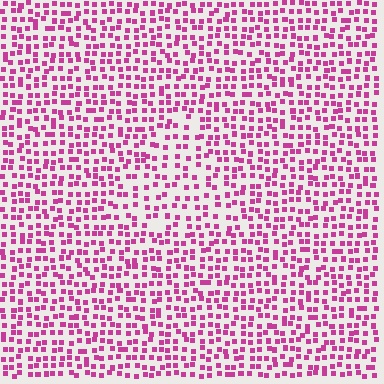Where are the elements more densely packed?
The elements are more densely packed outside the triangle boundary.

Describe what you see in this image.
The image contains small magenta elements arranged at two different densities. A triangle-shaped region is visible where the elements are less densely packed than the surrounding area.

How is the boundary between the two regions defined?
The boundary is defined by a change in element density (approximately 1.5x ratio). All elements are the same color, size, and shape.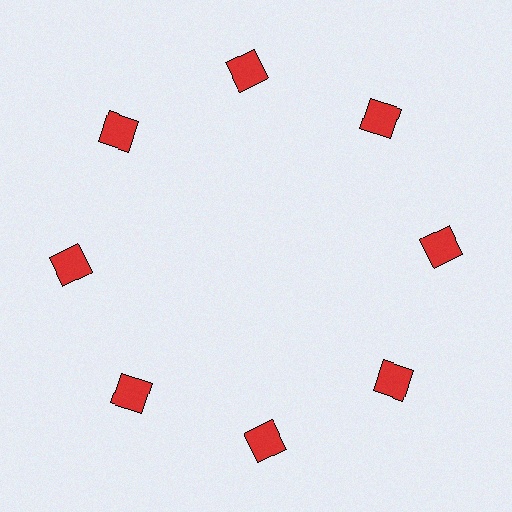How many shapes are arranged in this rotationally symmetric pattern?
There are 8 shapes, arranged in 8 groups of 1.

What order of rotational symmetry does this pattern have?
This pattern has 8-fold rotational symmetry.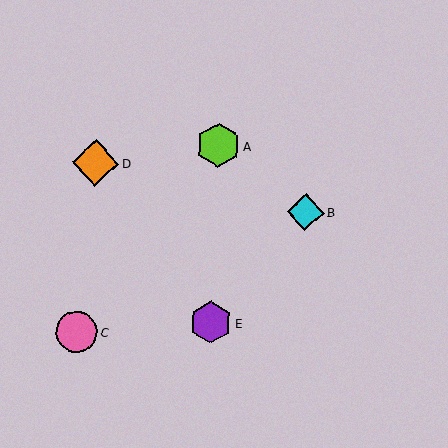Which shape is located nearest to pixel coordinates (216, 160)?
The lime hexagon (labeled A) at (218, 145) is nearest to that location.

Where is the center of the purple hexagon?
The center of the purple hexagon is at (211, 322).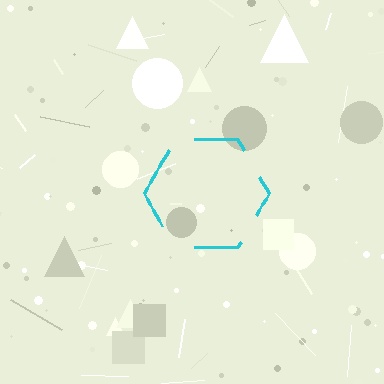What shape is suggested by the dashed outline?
The dashed outline suggests a hexagon.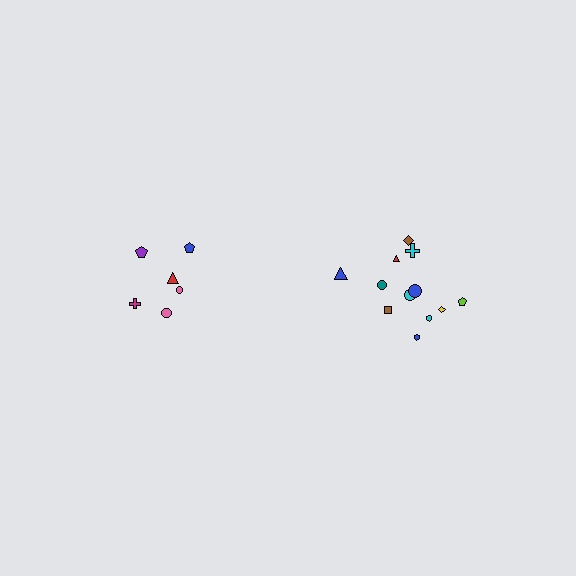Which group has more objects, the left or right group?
The right group.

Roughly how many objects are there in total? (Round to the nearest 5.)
Roughly 20 objects in total.